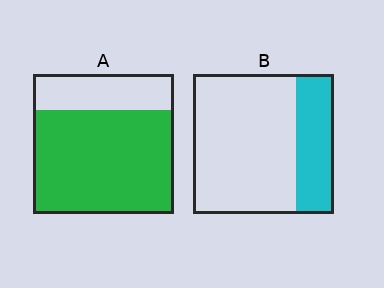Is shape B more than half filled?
No.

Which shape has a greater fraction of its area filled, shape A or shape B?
Shape A.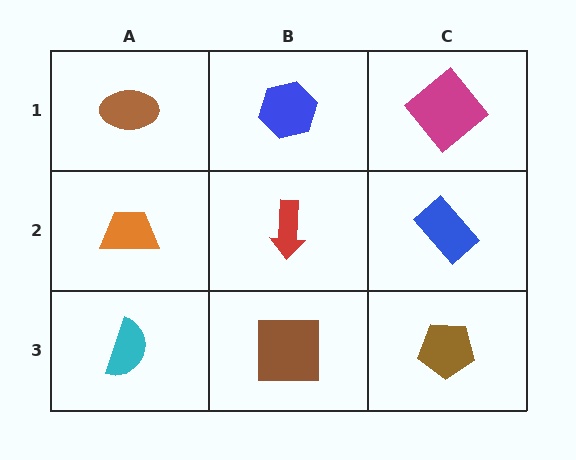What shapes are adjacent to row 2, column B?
A blue hexagon (row 1, column B), a brown square (row 3, column B), an orange trapezoid (row 2, column A), a blue rectangle (row 2, column C).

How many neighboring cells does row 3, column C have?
2.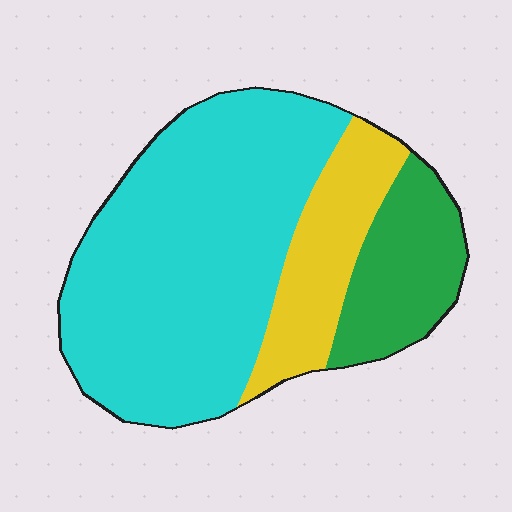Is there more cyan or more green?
Cyan.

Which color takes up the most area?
Cyan, at roughly 65%.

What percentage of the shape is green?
Green takes up about one sixth (1/6) of the shape.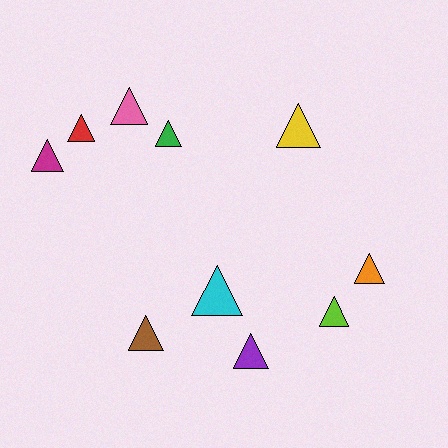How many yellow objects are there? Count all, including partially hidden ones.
There is 1 yellow object.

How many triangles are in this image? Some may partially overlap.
There are 10 triangles.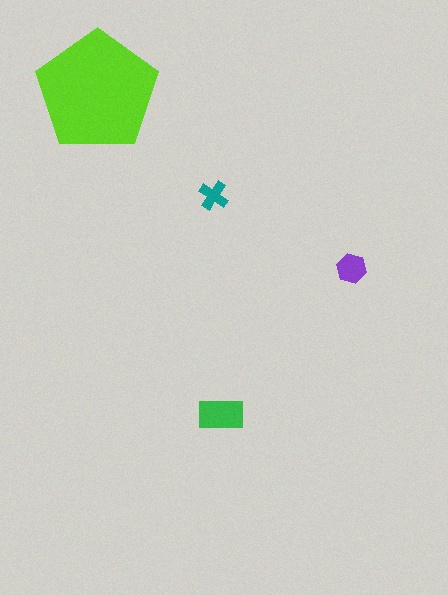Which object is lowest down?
The green rectangle is bottommost.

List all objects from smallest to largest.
The teal cross, the purple hexagon, the green rectangle, the lime pentagon.